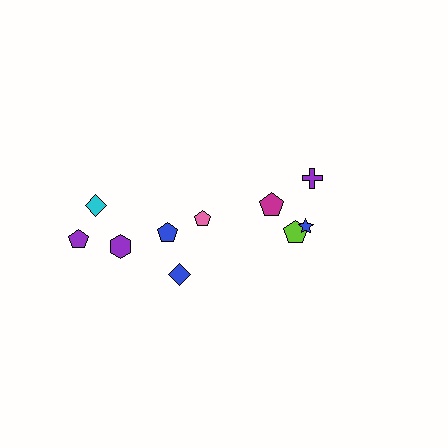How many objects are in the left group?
There are 6 objects.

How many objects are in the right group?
There are 4 objects.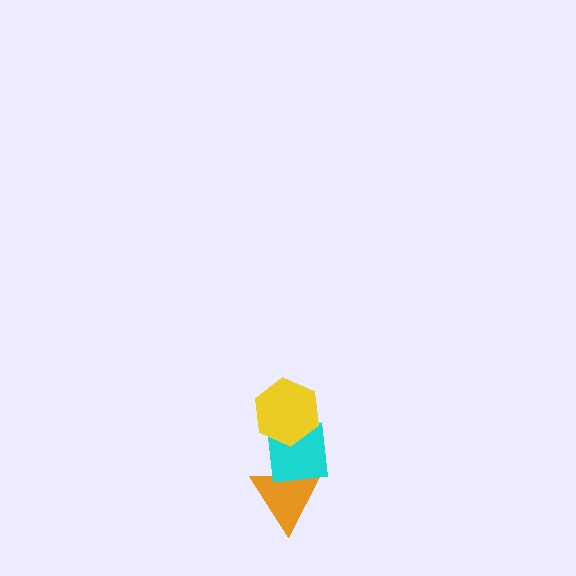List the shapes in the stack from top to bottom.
From top to bottom: the yellow hexagon, the cyan square, the orange triangle.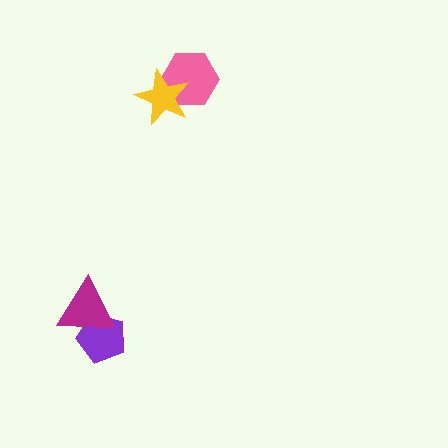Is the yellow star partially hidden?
No, no other shape covers it.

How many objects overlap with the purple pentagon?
1 object overlaps with the purple pentagon.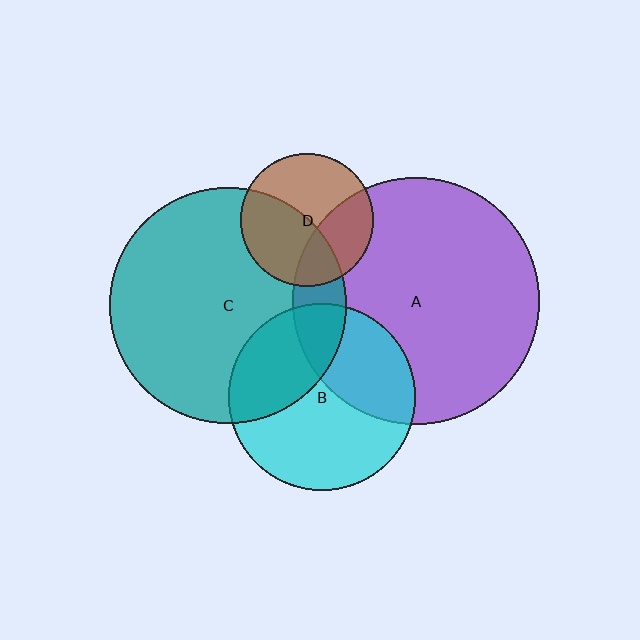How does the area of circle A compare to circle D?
Approximately 3.5 times.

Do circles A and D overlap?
Yes.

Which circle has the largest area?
Circle A (purple).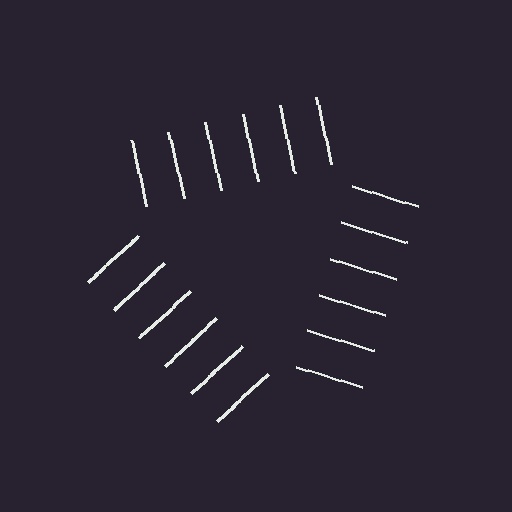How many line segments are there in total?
18 — 6 along each of the 3 edges.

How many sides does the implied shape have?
3 sides — the line-ends trace a triangle.